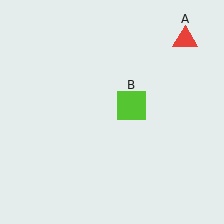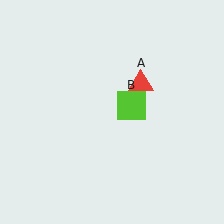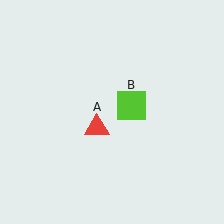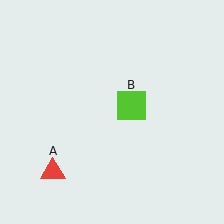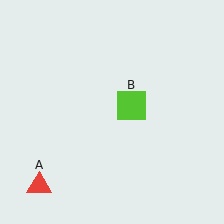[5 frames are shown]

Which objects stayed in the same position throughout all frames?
Lime square (object B) remained stationary.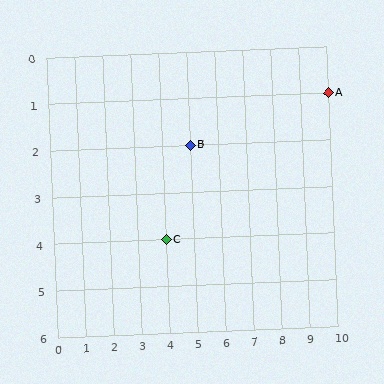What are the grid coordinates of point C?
Point C is at grid coordinates (4, 4).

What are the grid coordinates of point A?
Point A is at grid coordinates (10, 1).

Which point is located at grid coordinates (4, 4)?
Point C is at (4, 4).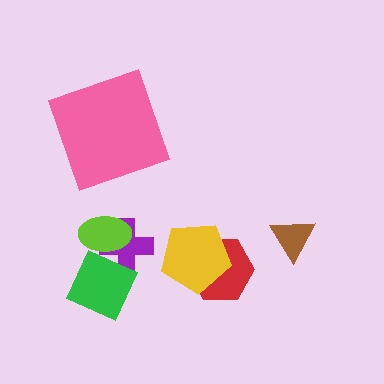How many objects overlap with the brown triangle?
0 objects overlap with the brown triangle.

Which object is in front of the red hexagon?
The yellow pentagon is in front of the red hexagon.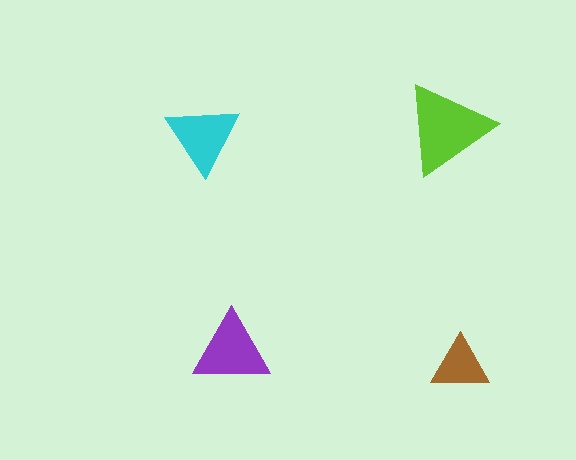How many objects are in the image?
There are 4 objects in the image.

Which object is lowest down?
The brown triangle is bottommost.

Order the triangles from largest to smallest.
the lime one, the purple one, the cyan one, the brown one.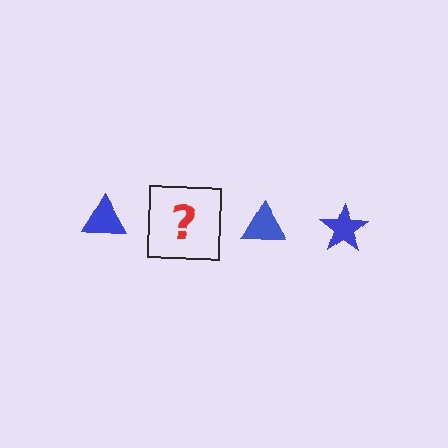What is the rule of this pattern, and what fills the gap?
The rule is that the pattern cycles through triangle, star shapes in blue. The gap should be filled with a blue star.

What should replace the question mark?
The question mark should be replaced with a blue star.